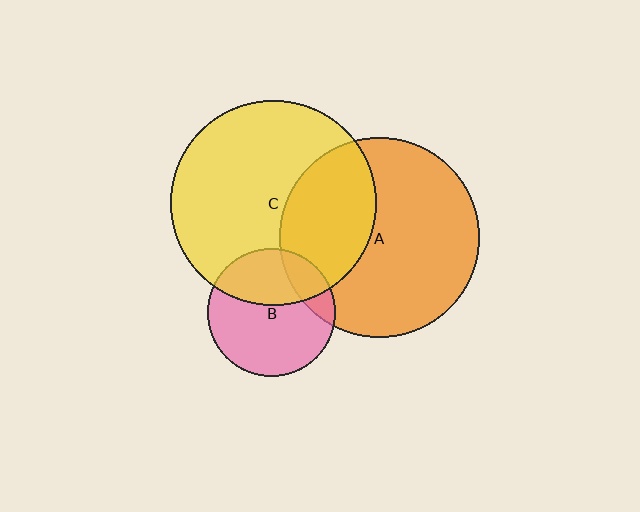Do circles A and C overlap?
Yes.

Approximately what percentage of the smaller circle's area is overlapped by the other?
Approximately 35%.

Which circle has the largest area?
Circle C (yellow).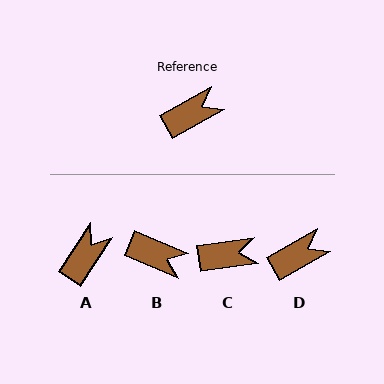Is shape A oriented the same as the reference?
No, it is off by about 28 degrees.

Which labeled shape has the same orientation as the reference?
D.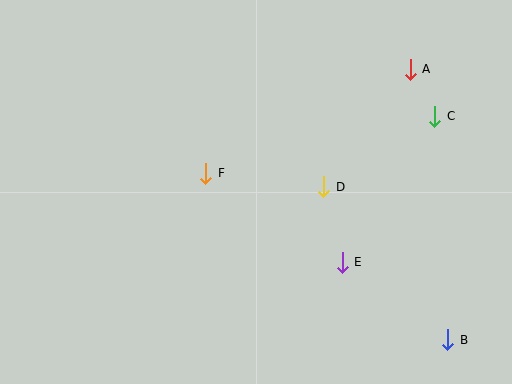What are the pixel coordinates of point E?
Point E is at (342, 262).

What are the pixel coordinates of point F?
Point F is at (206, 173).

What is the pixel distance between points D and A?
The distance between D and A is 146 pixels.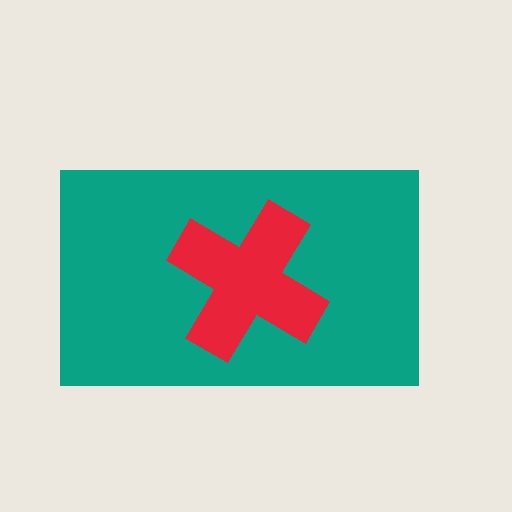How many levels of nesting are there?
2.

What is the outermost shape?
The teal rectangle.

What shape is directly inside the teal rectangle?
The red cross.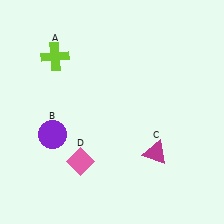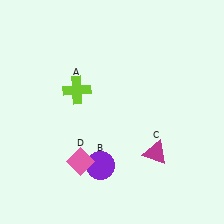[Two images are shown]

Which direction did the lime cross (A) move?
The lime cross (A) moved down.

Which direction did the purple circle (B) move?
The purple circle (B) moved right.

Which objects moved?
The objects that moved are: the lime cross (A), the purple circle (B).